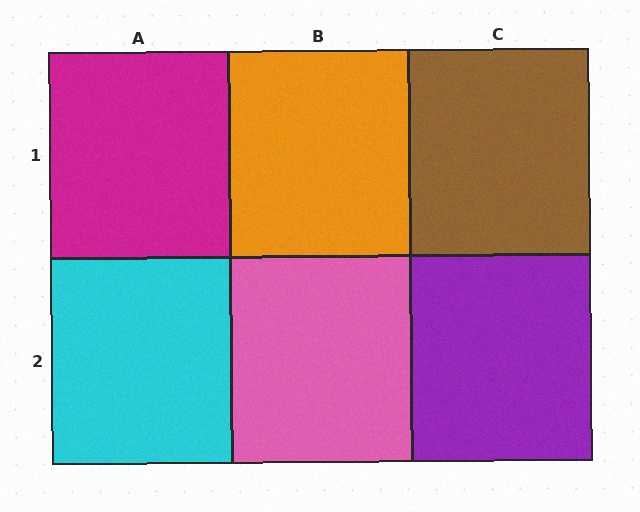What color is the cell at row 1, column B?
Orange.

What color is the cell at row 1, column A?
Magenta.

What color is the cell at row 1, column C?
Brown.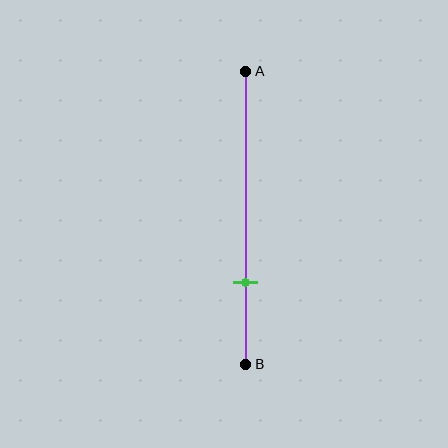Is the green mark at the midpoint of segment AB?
No, the mark is at about 70% from A, not at the 50% midpoint.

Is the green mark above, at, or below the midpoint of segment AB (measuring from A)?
The green mark is below the midpoint of segment AB.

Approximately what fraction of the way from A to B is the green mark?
The green mark is approximately 70% of the way from A to B.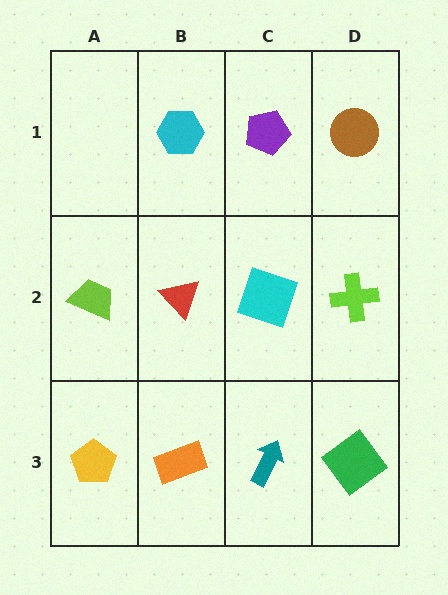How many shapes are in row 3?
4 shapes.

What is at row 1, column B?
A cyan hexagon.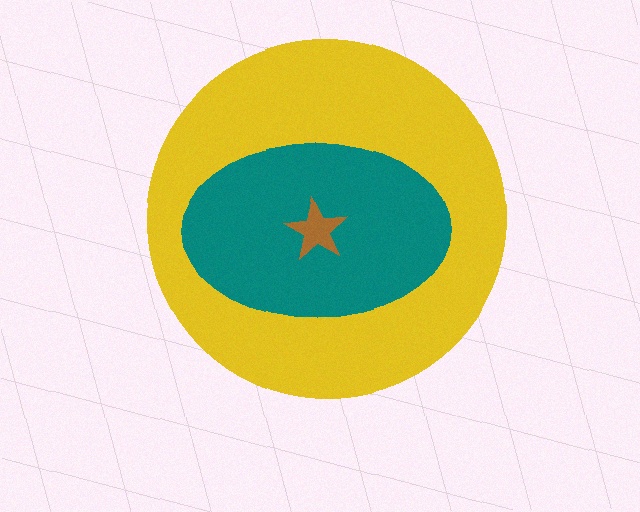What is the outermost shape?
The yellow circle.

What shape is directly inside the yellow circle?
The teal ellipse.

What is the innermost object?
The brown star.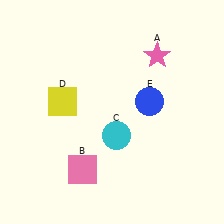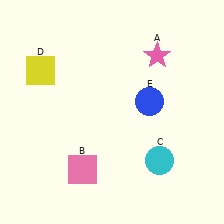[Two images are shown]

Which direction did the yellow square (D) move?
The yellow square (D) moved up.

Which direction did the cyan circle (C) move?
The cyan circle (C) moved right.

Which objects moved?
The objects that moved are: the cyan circle (C), the yellow square (D).